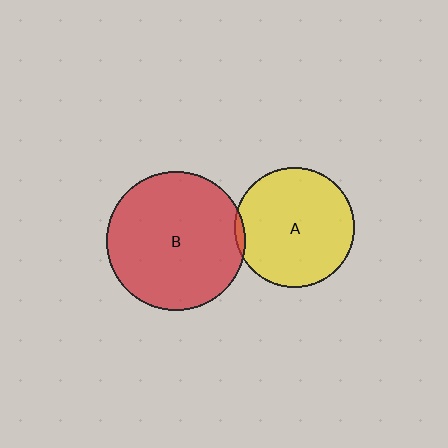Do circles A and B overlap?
Yes.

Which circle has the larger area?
Circle B (red).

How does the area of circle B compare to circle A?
Approximately 1.3 times.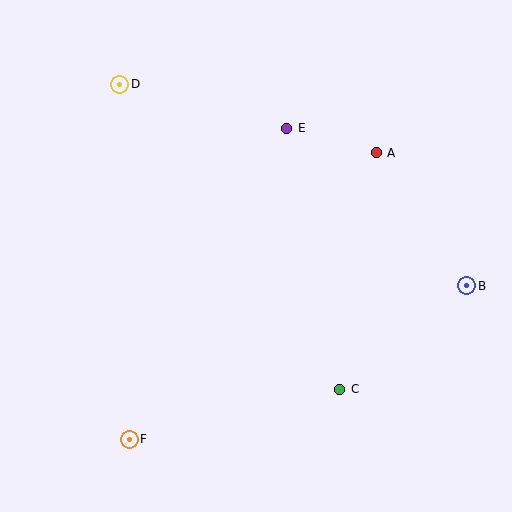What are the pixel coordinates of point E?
Point E is at (287, 128).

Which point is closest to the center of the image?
Point E at (287, 128) is closest to the center.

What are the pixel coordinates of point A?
Point A is at (376, 153).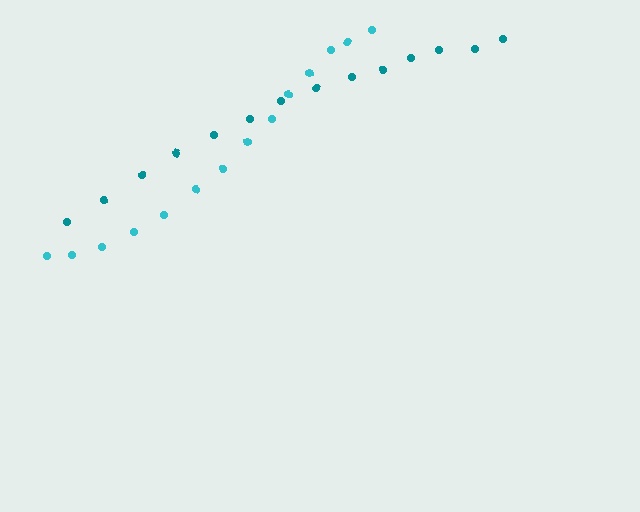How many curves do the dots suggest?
There are 2 distinct paths.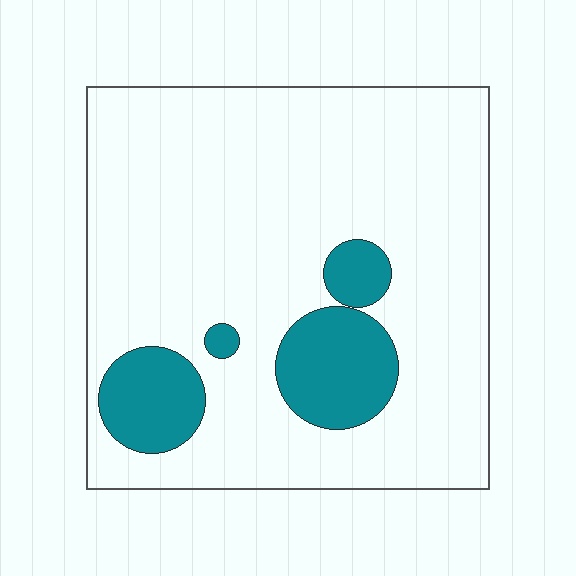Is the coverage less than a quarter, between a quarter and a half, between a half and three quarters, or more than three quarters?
Less than a quarter.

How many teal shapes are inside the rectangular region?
4.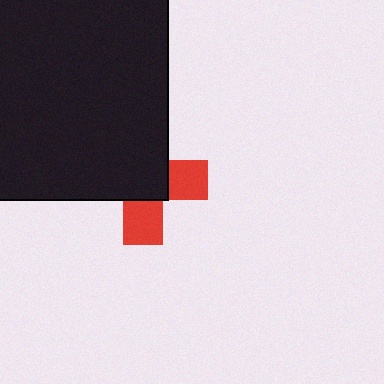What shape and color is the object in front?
The object in front is a black rectangle.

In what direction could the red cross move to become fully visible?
The red cross could move toward the lower-right. That would shift it out from behind the black rectangle entirely.